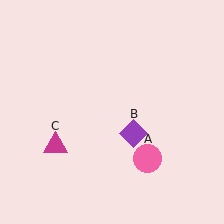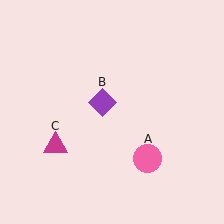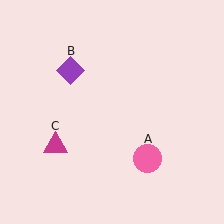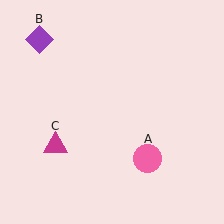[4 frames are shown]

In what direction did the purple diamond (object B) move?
The purple diamond (object B) moved up and to the left.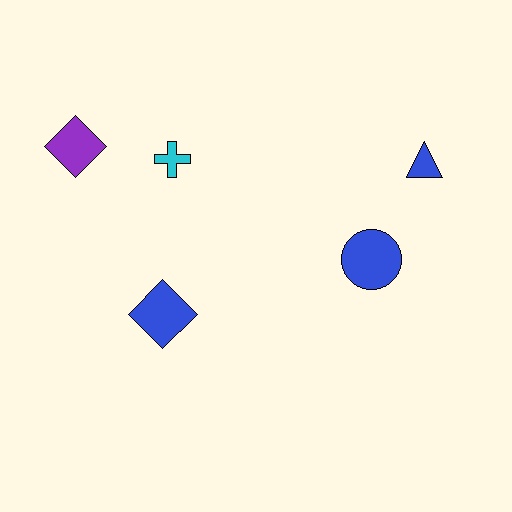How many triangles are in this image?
There is 1 triangle.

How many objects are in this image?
There are 5 objects.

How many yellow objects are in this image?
There are no yellow objects.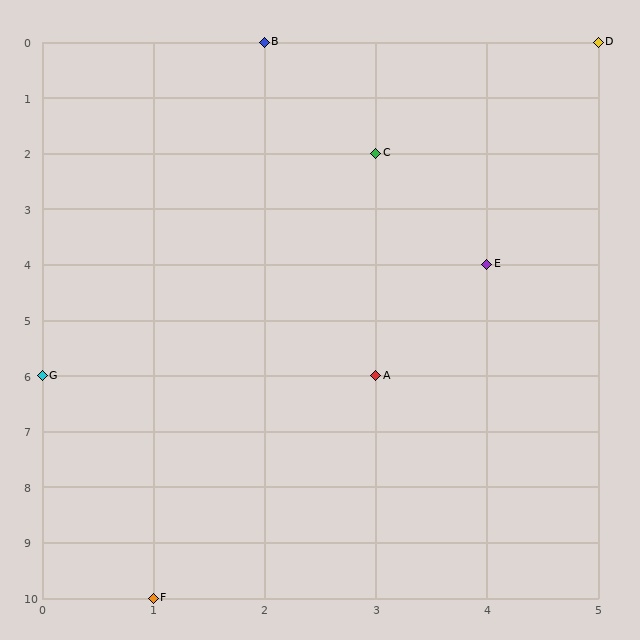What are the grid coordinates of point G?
Point G is at grid coordinates (0, 6).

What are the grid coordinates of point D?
Point D is at grid coordinates (5, 0).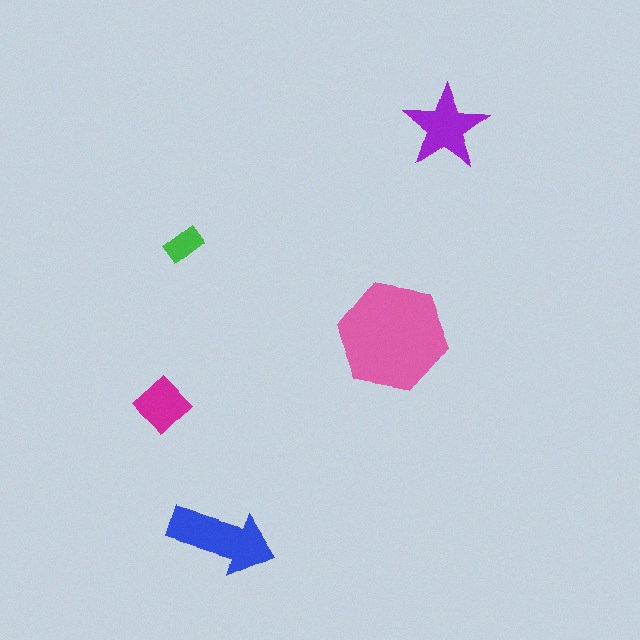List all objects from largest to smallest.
The pink hexagon, the blue arrow, the purple star, the magenta diamond, the green rectangle.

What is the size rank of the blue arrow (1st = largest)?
2nd.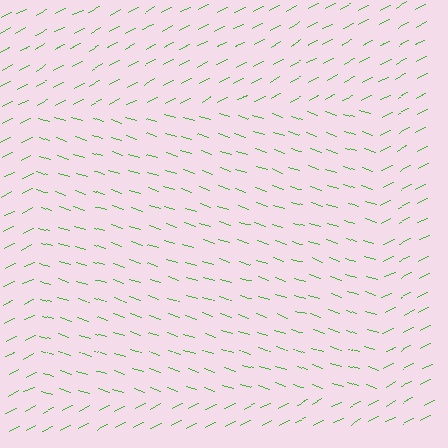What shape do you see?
I see a rectangle.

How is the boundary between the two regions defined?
The boundary is defined purely by a change in line orientation (approximately 45 degrees difference). All lines are the same color and thickness.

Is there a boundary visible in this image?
Yes, there is a texture boundary formed by a change in line orientation.